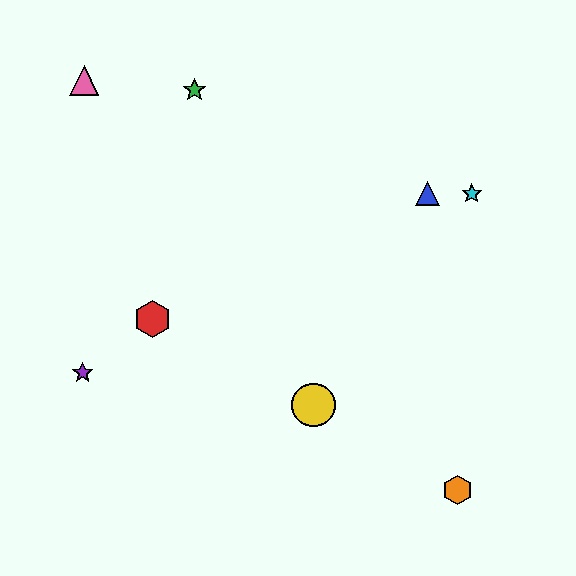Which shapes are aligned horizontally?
The blue triangle, the cyan star are aligned horizontally.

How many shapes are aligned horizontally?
2 shapes (the blue triangle, the cyan star) are aligned horizontally.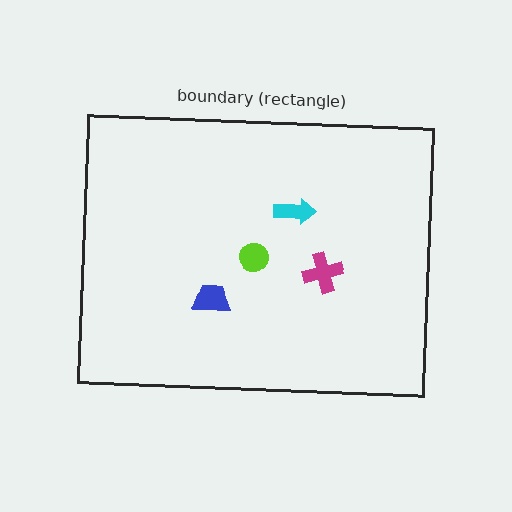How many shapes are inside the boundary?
4 inside, 0 outside.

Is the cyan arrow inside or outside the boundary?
Inside.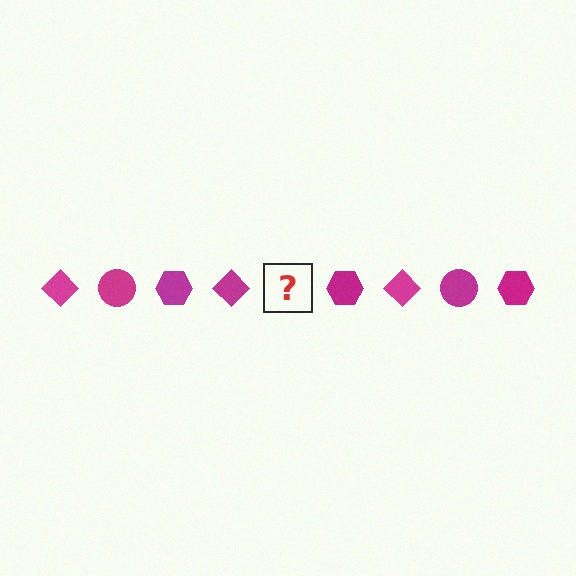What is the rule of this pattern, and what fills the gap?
The rule is that the pattern cycles through diamond, circle, hexagon shapes in magenta. The gap should be filled with a magenta circle.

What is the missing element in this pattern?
The missing element is a magenta circle.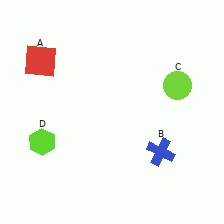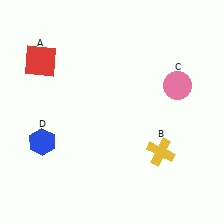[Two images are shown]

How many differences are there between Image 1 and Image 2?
There are 3 differences between the two images.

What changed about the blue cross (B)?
In Image 1, B is blue. In Image 2, it changed to yellow.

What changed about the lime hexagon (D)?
In Image 1, D is lime. In Image 2, it changed to blue.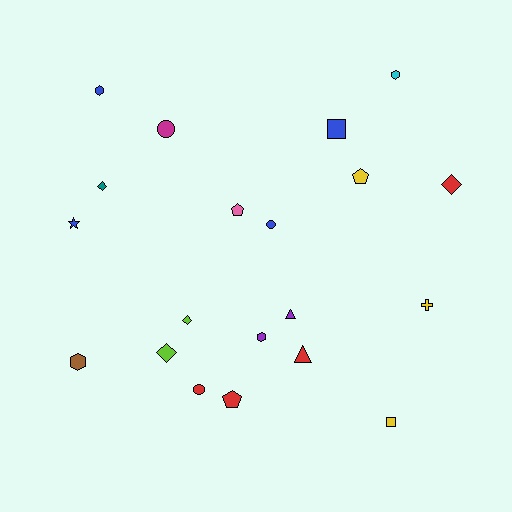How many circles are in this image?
There are 3 circles.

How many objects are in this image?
There are 20 objects.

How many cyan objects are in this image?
There is 1 cyan object.